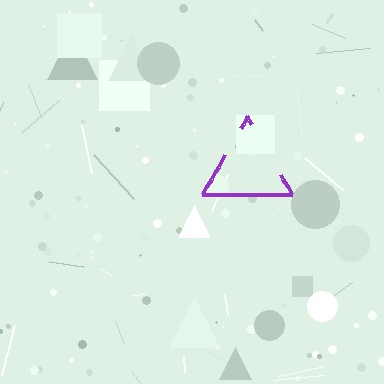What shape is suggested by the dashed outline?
The dashed outline suggests a triangle.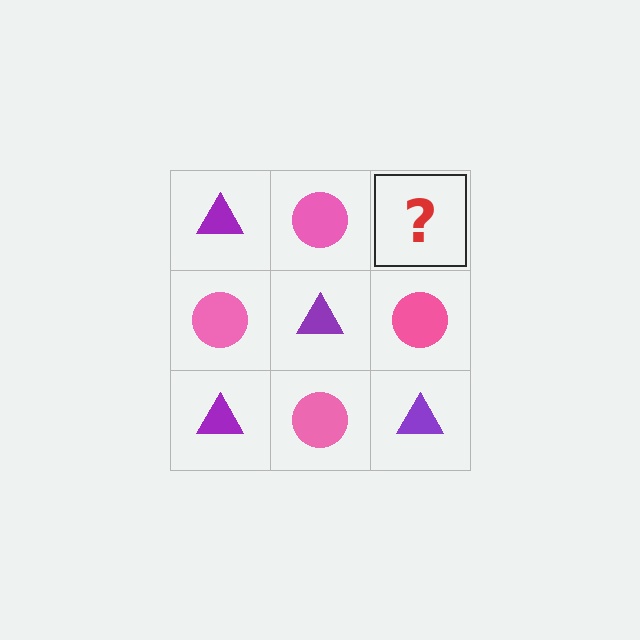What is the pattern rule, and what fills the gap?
The rule is that it alternates purple triangle and pink circle in a checkerboard pattern. The gap should be filled with a purple triangle.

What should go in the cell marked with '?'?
The missing cell should contain a purple triangle.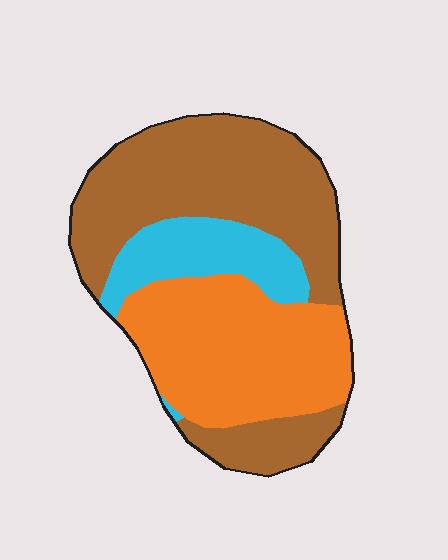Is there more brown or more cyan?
Brown.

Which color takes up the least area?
Cyan, at roughly 15%.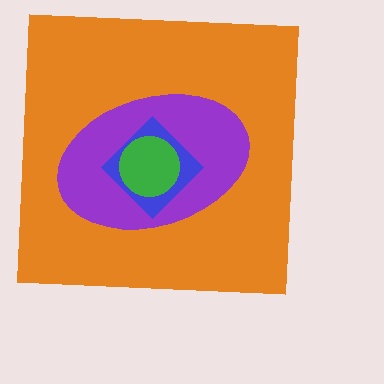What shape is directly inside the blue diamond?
The green circle.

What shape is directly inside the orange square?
The purple ellipse.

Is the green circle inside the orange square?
Yes.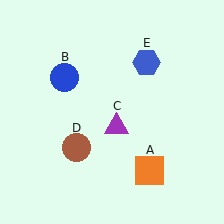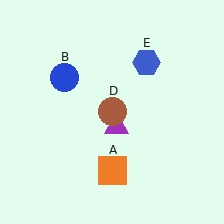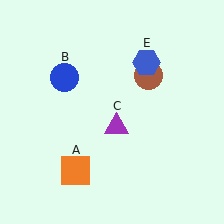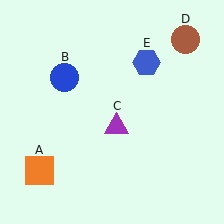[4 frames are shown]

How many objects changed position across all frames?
2 objects changed position: orange square (object A), brown circle (object D).